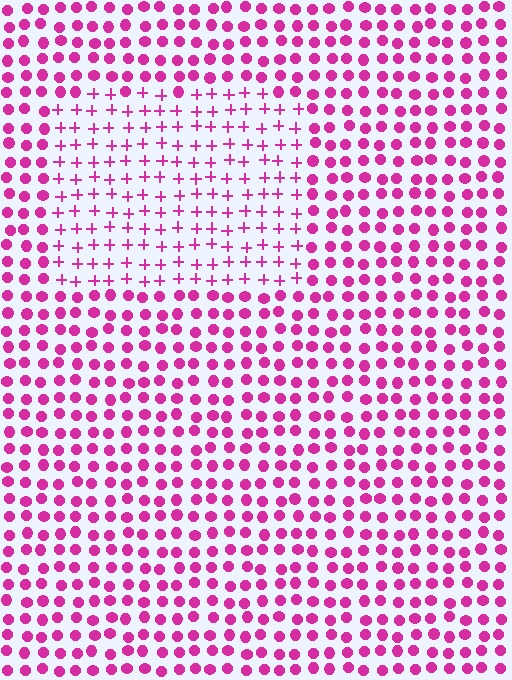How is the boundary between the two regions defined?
The boundary is defined by a change in element shape: plus signs inside vs. circles outside. All elements share the same color and spacing.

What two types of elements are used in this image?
The image uses plus signs inside the rectangle region and circles outside it.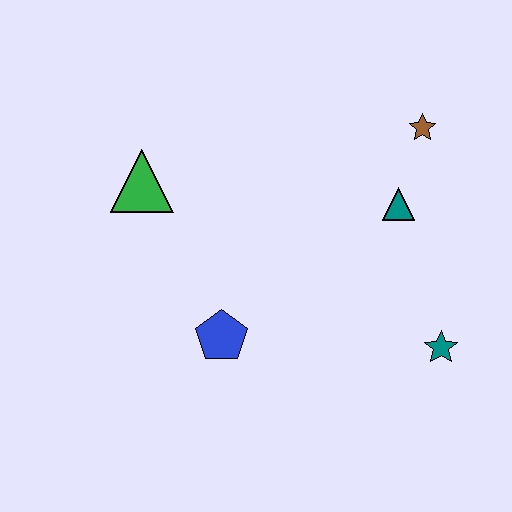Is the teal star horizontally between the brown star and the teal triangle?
No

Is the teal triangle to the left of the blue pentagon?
No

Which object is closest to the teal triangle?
The brown star is closest to the teal triangle.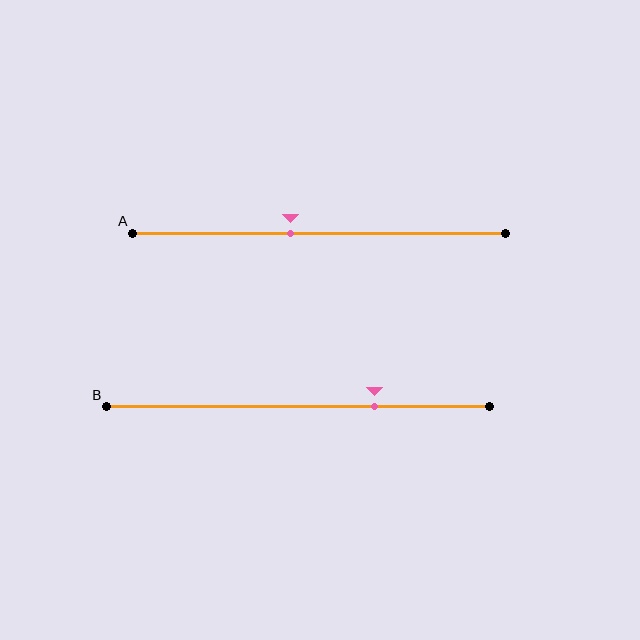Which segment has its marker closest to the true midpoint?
Segment A has its marker closest to the true midpoint.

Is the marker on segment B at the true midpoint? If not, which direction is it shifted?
No, the marker on segment B is shifted to the right by about 20% of the segment length.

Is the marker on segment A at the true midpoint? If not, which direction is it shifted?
No, the marker on segment A is shifted to the left by about 8% of the segment length.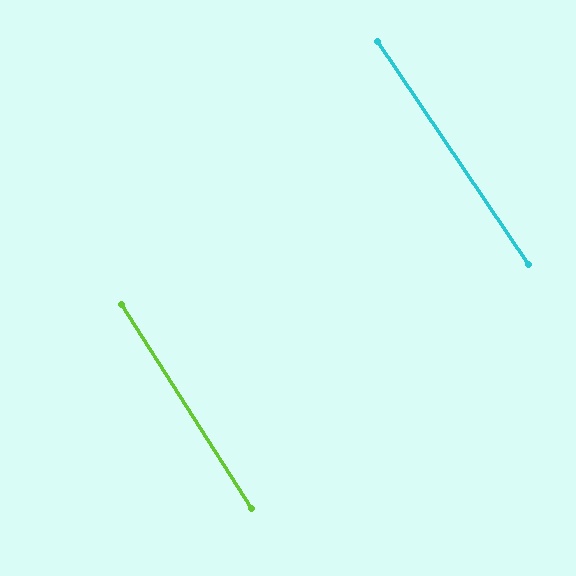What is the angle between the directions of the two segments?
Approximately 2 degrees.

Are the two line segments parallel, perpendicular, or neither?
Parallel — their directions differ by only 1.7°.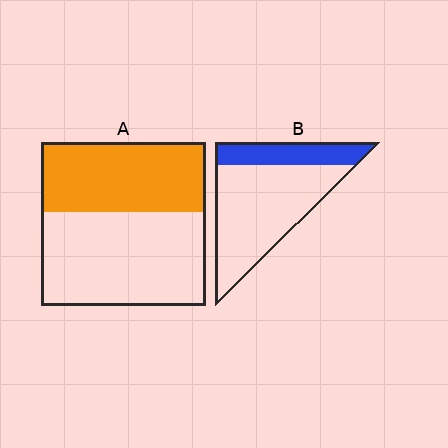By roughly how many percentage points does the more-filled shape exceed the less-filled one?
By roughly 15 percentage points (A over B).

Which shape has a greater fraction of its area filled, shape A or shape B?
Shape A.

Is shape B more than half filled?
No.